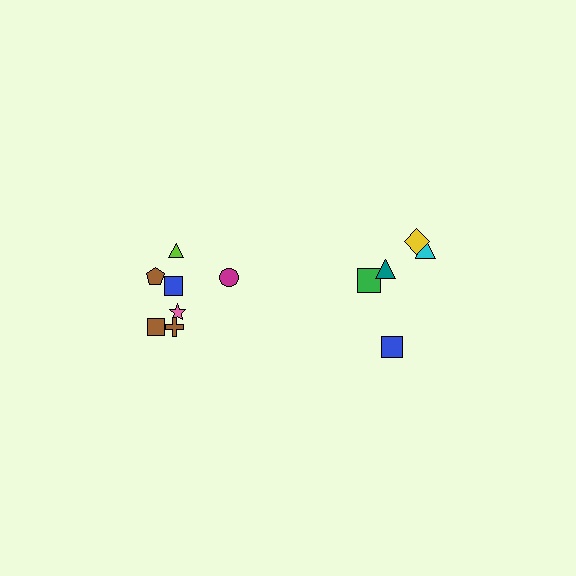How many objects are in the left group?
There are 7 objects.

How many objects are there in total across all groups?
There are 12 objects.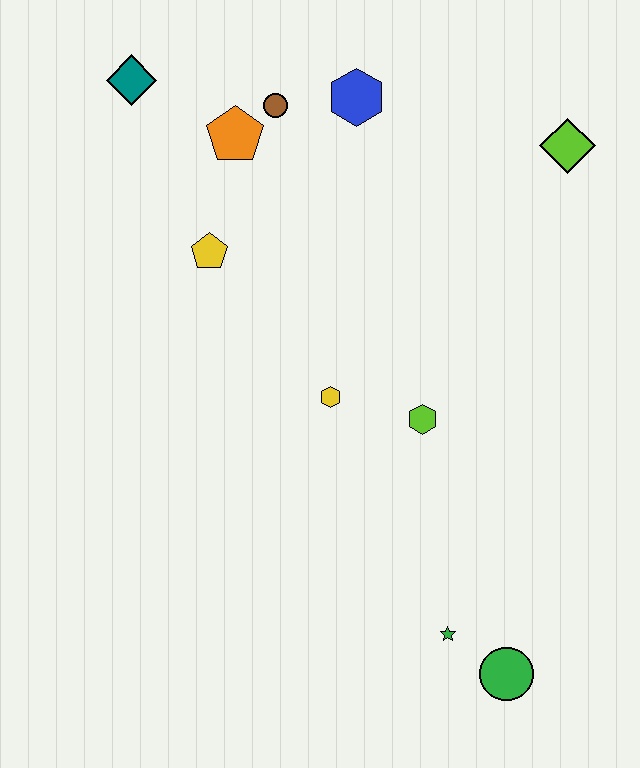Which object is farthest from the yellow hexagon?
The teal diamond is farthest from the yellow hexagon.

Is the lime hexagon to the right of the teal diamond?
Yes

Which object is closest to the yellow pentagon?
The orange pentagon is closest to the yellow pentagon.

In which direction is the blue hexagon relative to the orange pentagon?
The blue hexagon is to the right of the orange pentagon.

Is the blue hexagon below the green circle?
No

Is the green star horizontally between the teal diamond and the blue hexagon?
No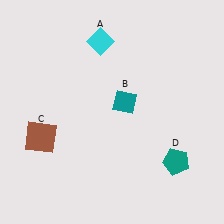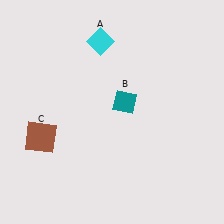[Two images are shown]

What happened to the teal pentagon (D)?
The teal pentagon (D) was removed in Image 2. It was in the bottom-right area of Image 1.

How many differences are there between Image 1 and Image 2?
There is 1 difference between the two images.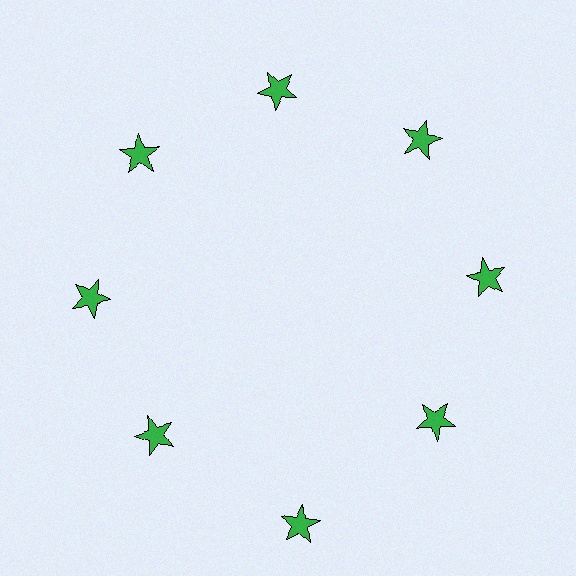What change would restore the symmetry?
The symmetry would be restored by moving it inward, back onto the ring so that all 8 stars sit at equal angles and equal distance from the center.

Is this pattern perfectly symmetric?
No. The 8 green stars are arranged in a ring, but one element near the 6 o'clock position is pushed outward from the center, breaking the 8-fold rotational symmetry.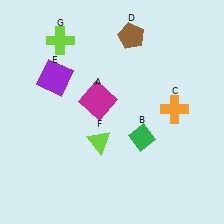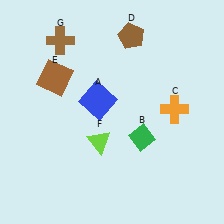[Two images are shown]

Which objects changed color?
A changed from magenta to blue. E changed from purple to brown. G changed from lime to brown.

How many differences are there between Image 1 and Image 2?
There are 3 differences between the two images.